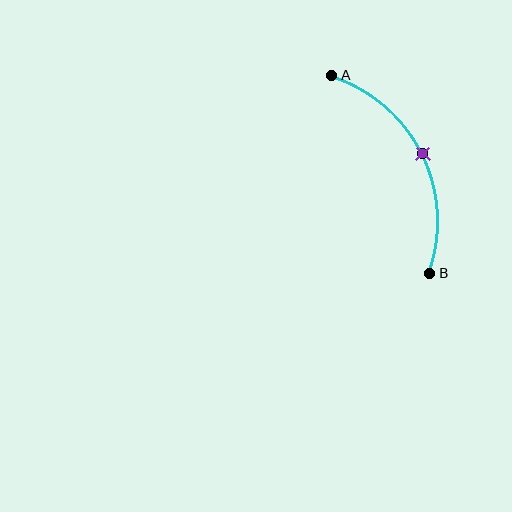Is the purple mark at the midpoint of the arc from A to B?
Yes. The purple mark lies on the arc at equal arc-length from both A and B — it is the arc midpoint.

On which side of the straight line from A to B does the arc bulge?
The arc bulges to the right of the straight line connecting A and B.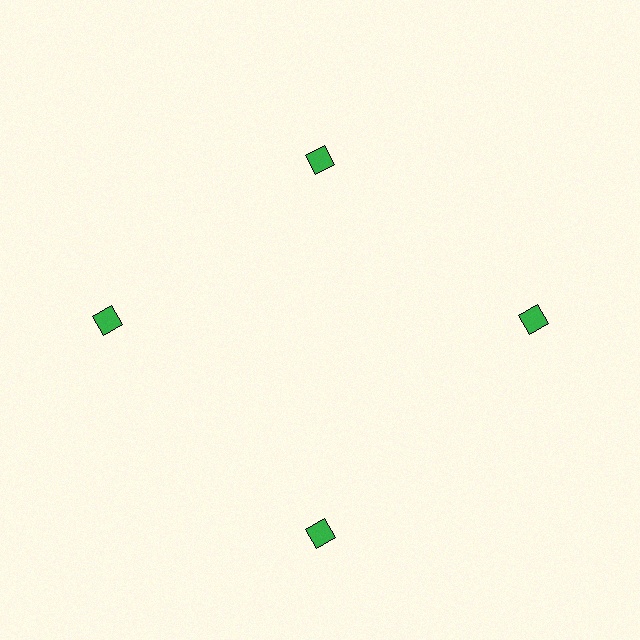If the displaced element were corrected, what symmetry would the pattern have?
It would have 4-fold rotational symmetry — the pattern would map onto itself every 90 degrees.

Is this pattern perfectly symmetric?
No. The 4 green diamonds are arranged in a ring, but one element near the 12 o'clock position is pulled inward toward the center, breaking the 4-fold rotational symmetry.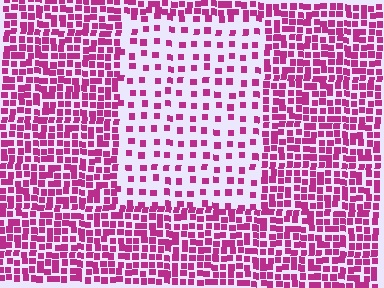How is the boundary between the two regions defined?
The boundary is defined by a change in element density (approximately 2.4x ratio). All elements are the same color, size, and shape.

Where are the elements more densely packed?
The elements are more densely packed outside the rectangle boundary.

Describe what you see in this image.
The image contains small magenta elements arranged at two different densities. A rectangle-shaped region is visible where the elements are less densely packed than the surrounding area.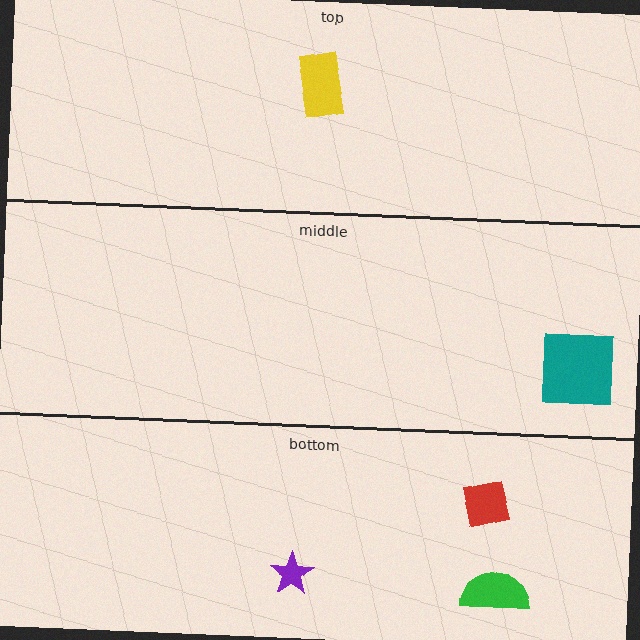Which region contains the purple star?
The bottom region.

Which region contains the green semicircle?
The bottom region.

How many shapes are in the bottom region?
3.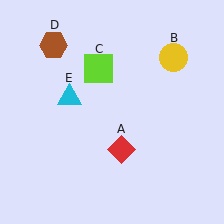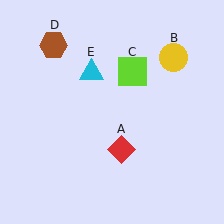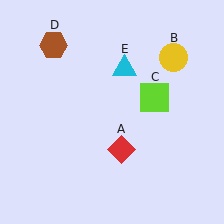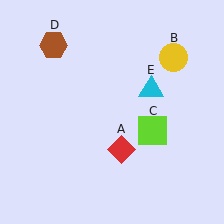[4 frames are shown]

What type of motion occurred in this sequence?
The lime square (object C), cyan triangle (object E) rotated clockwise around the center of the scene.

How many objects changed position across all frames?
2 objects changed position: lime square (object C), cyan triangle (object E).